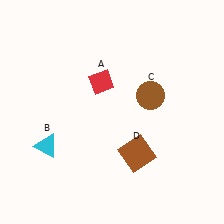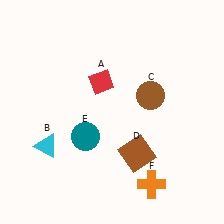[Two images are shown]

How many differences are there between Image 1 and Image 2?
There are 2 differences between the two images.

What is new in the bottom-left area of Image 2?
A teal circle (E) was added in the bottom-left area of Image 2.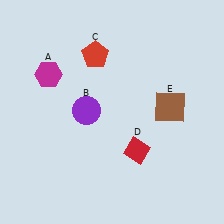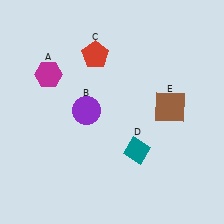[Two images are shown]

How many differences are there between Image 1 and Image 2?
There is 1 difference between the two images.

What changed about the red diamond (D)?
In Image 1, D is red. In Image 2, it changed to teal.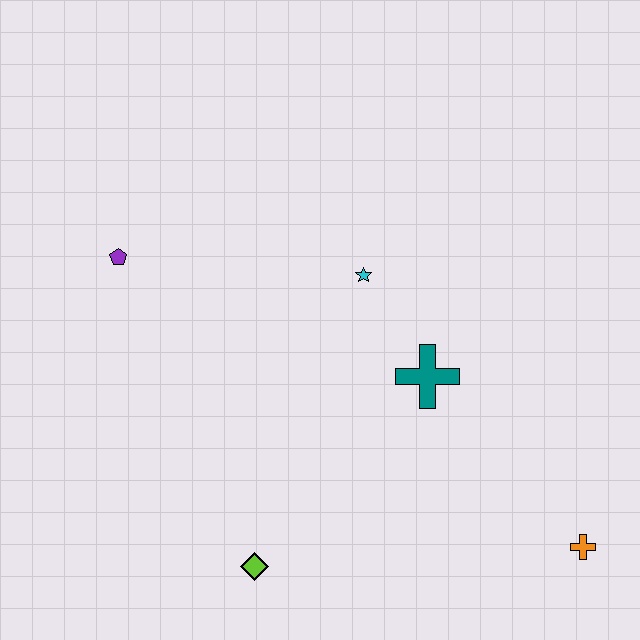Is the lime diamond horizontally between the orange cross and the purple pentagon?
Yes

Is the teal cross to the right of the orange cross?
No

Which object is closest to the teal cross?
The cyan star is closest to the teal cross.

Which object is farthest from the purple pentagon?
The orange cross is farthest from the purple pentagon.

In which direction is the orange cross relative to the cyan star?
The orange cross is below the cyan star.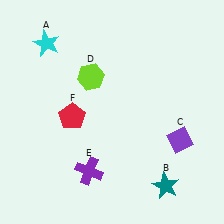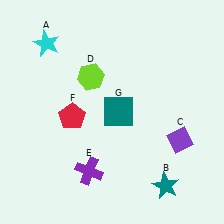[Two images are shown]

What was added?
A teal square (G) was added in Image 2.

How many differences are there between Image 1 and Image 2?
There is 1 difference between the two images.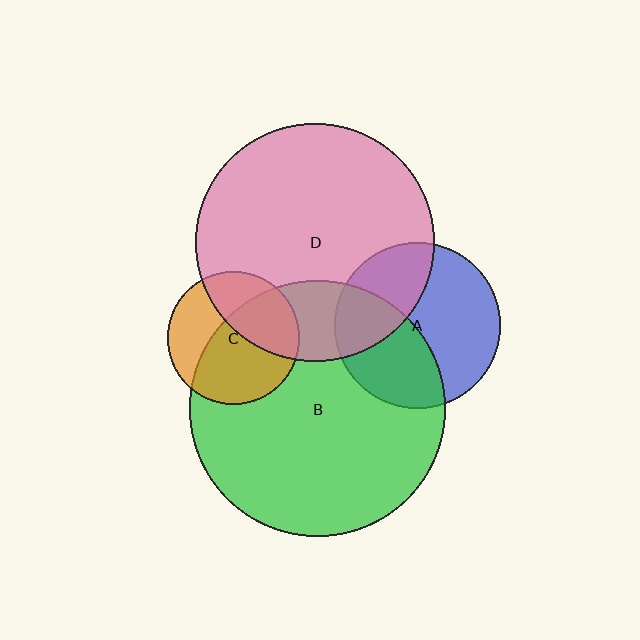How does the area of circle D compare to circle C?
Approximately 3.2 times.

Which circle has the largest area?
Circle B (green).